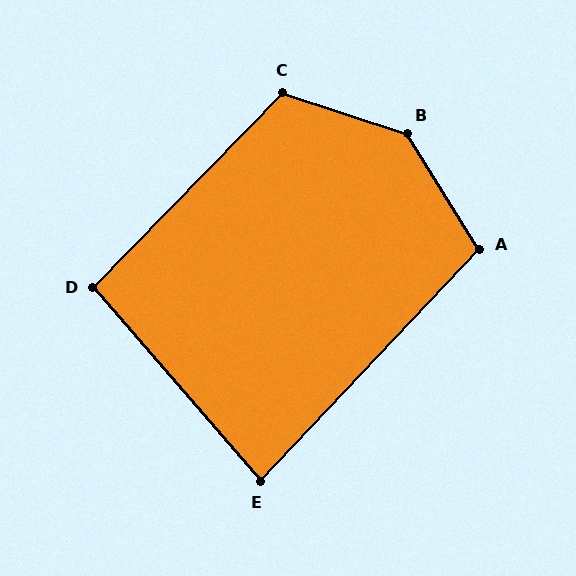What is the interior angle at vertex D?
Approximately 95 degrees (approximately right).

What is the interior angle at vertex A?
Approximately 105 degrees (obtuse).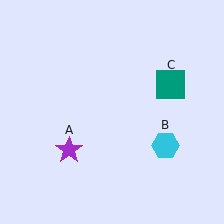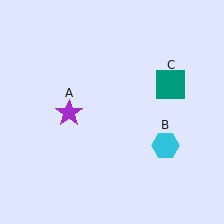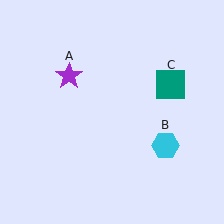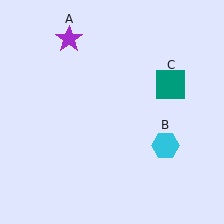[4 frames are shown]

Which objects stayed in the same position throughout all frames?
Cyan hexagon (object B) and teal square (object C) remained stationary.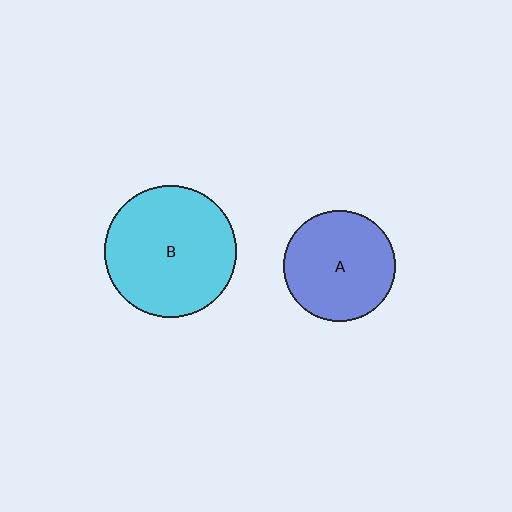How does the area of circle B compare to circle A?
Approximately 1.4 times.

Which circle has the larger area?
Circle B (cyan).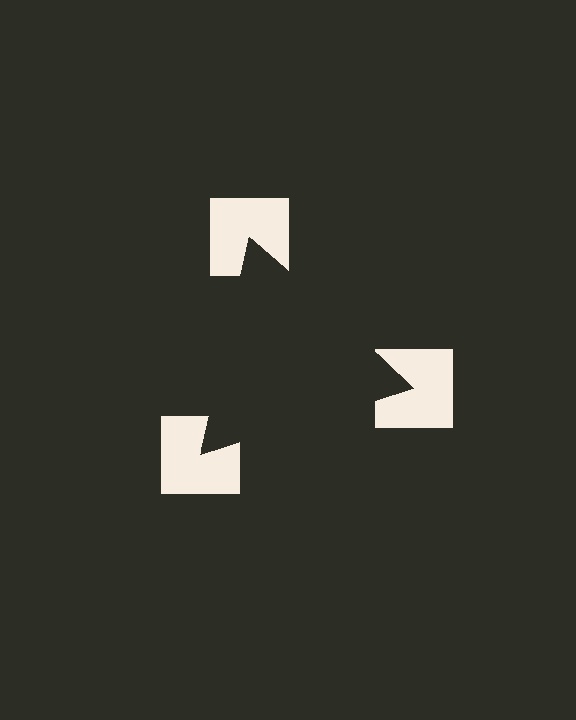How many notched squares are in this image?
There are 3 — one at each vertex of the illusory triangle.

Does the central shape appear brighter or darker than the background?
It typically appears slightly darker than the background, even though no actual brightness change is drawn.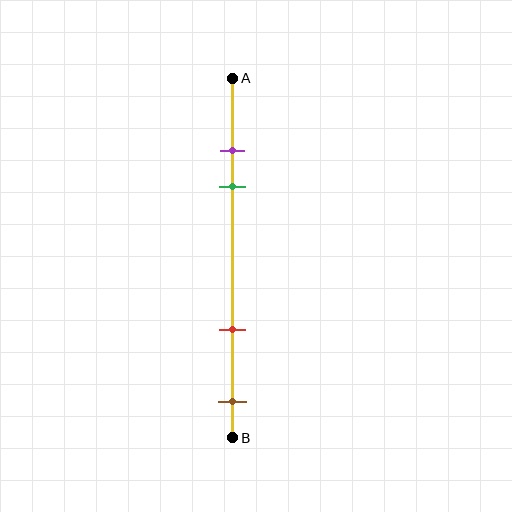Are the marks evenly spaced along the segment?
No, the marks are not evenly spaced.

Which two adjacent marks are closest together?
The purple and green marks are the closest adjacent pair.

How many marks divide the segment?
There are 4 marks dividing the segment.